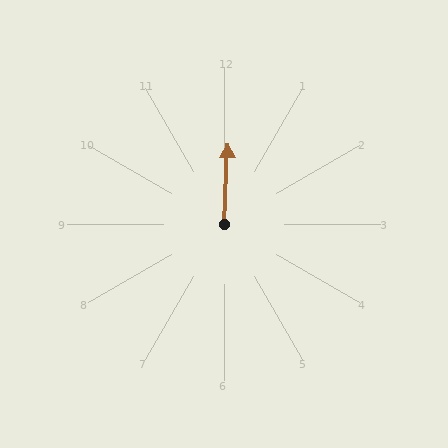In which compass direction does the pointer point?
North.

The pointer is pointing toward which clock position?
Roughly 12 o'clock.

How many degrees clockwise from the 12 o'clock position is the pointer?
Approximately 3 degrees.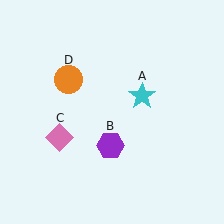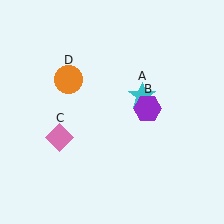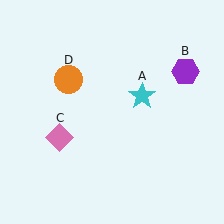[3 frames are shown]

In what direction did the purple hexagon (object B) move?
The purple hexagon (object B) moved up and to the right.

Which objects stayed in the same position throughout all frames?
Cyan star (object A) and pink diamond (object C) and orange circle (object D) remained stationary.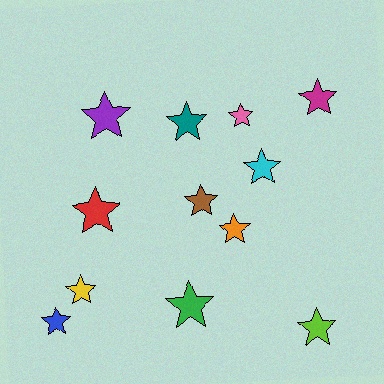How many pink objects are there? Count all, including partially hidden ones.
There is 1 pink object.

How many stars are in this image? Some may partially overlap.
There are 12 stars.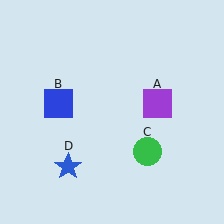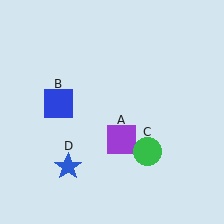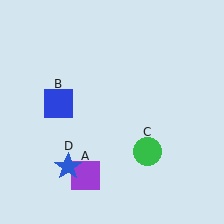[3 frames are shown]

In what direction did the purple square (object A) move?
The purple square (object A) moved down and to the left.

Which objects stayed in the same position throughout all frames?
Blue square (object B) and green circle (object C) and blue star (object D) remained stationary.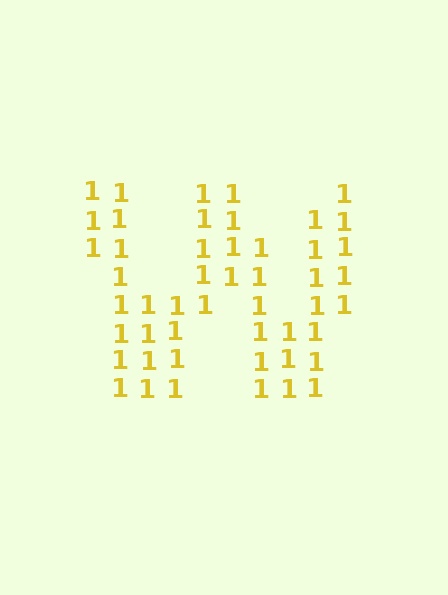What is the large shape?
The large shape is the letter W.